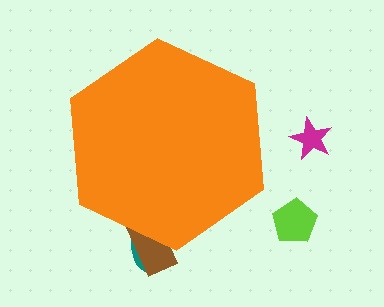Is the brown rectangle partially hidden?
Yes, the brown rectangle is partially hidden behind the orange hexagon.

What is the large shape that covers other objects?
An orange hexagon.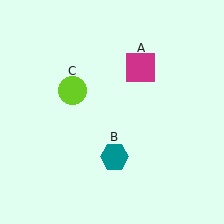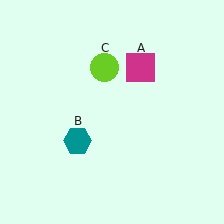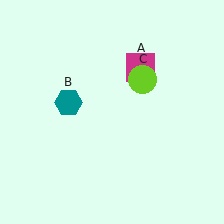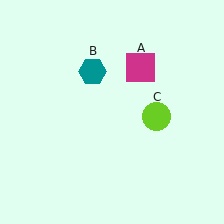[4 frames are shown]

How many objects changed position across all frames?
2 objects changed position: teal hexagon (object B), lime circle (object C).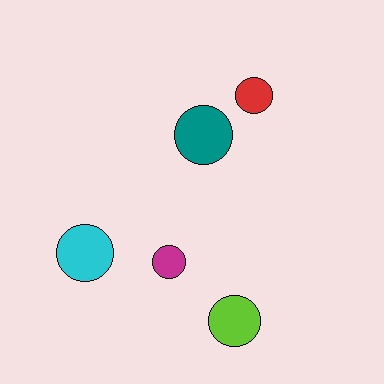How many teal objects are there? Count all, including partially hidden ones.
There is 1 teal object.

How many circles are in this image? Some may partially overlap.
There are 5 circles.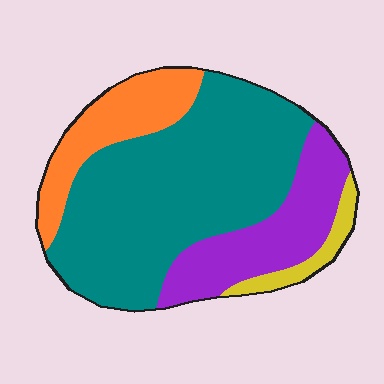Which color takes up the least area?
Yellow, at roughly 5%.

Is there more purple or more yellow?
Purple.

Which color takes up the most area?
Teal, at roughly 55%.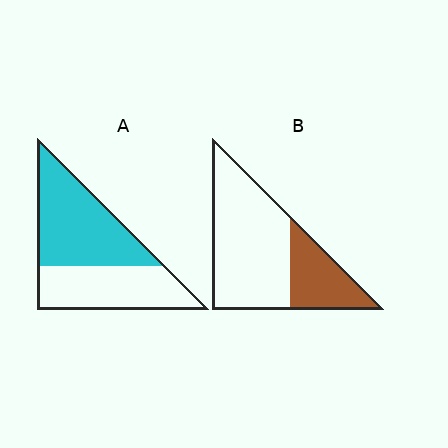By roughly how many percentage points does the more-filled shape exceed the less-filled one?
By roughly 25 percentage points (A over B).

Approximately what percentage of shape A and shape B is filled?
A is approximately 55% and B is approximately 30%.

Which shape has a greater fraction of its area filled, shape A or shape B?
Shape A.